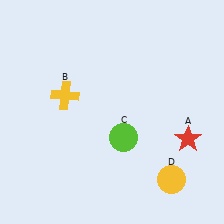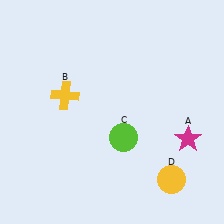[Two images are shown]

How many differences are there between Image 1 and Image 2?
There is 1 difference between the two images.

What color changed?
The star (A) changed from red in Image 1 to magenta in Image 2.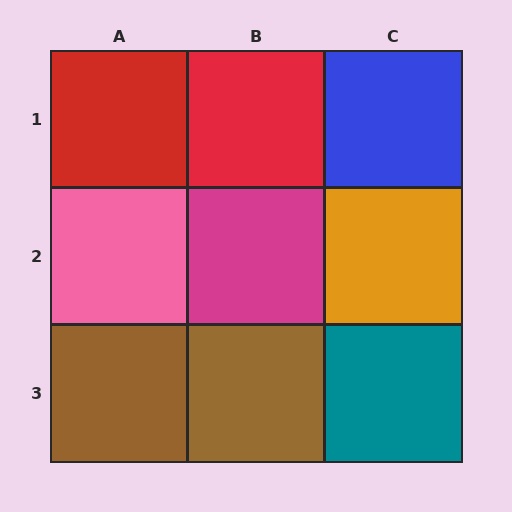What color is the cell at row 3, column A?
Brown.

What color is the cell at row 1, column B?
Red.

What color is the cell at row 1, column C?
Blue.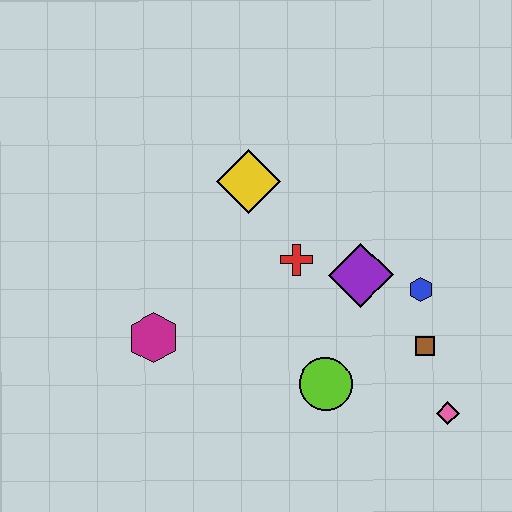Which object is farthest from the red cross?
The pink diamond is farthest from the red cross.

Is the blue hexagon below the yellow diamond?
Yes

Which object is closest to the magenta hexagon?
The red cross is closest to the magenta hexagon.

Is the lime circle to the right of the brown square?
No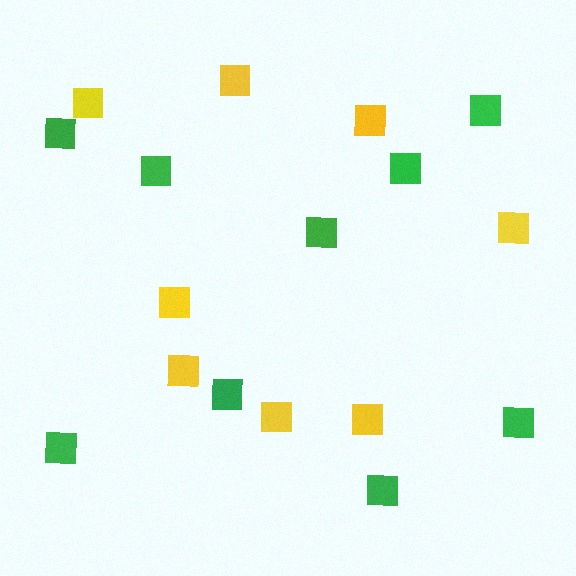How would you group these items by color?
There are 2 groups: one group of yellow squares (8) and one group of green squares (9).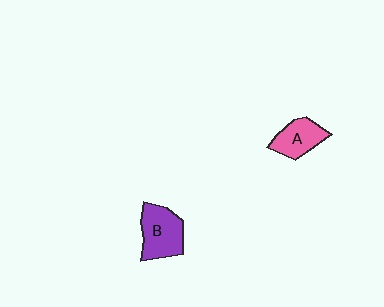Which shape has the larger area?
Shape B (purple).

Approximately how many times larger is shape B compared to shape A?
Approximately 1.3 times.